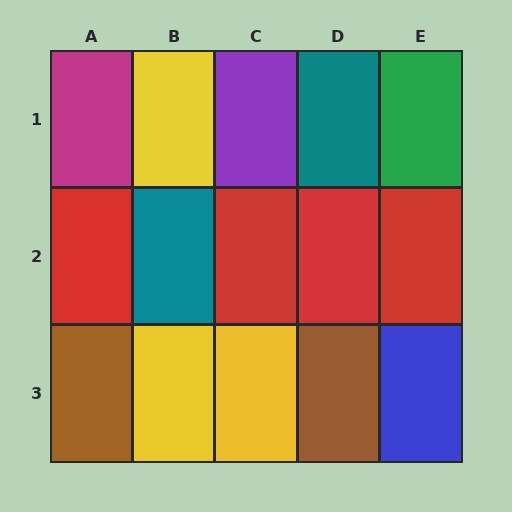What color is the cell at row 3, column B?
Yellow.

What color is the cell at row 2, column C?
Red.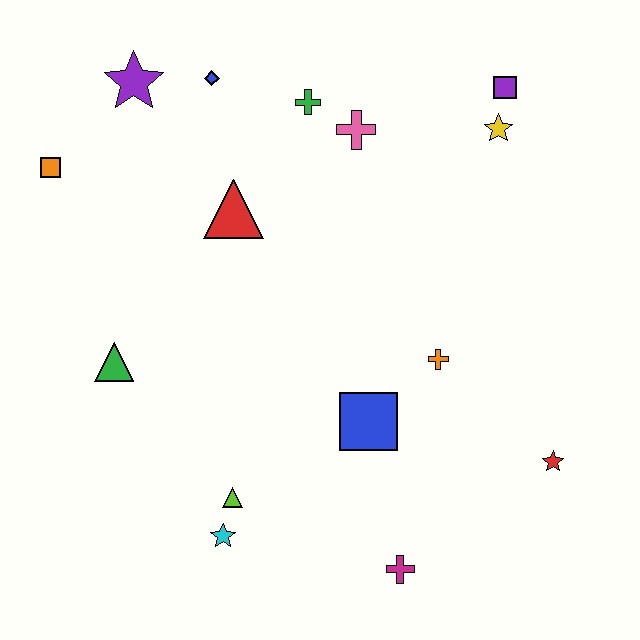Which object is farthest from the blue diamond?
The magenta cross is farthest from the blue diamond.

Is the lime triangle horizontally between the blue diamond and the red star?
Yes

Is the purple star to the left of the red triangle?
Yes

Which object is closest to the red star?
The orange cross is closest to the red star.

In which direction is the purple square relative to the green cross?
The purple square is to the right of the green cross.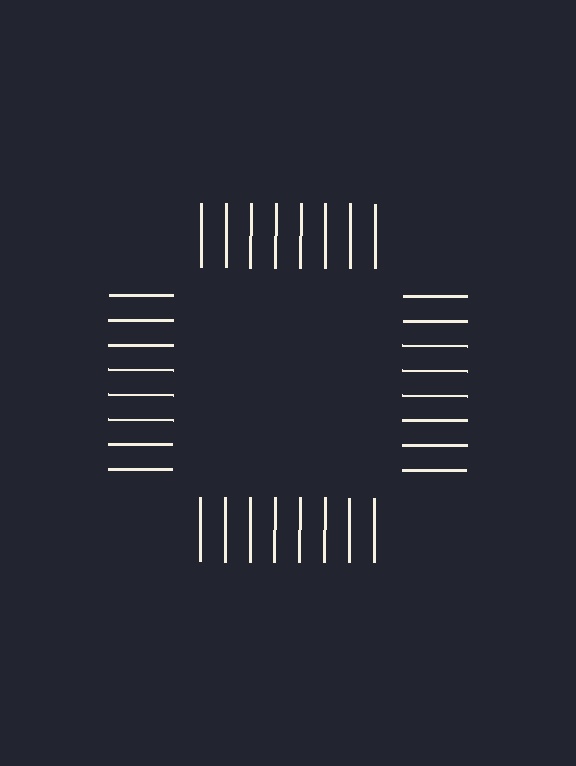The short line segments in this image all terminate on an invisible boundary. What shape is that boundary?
An illusory square — the line segments terminate on its edges but no continuous stroke is drawn.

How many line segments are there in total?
32 — 8 along each of the 4 edges.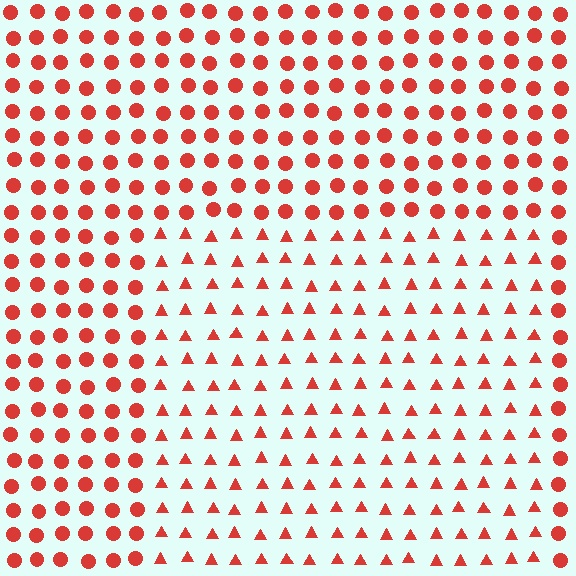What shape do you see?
I see a rectangle.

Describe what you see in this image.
The image is filled with small red elements arranged in a uniform grid. A rectangle-shaped region contains triangles, while the surrounding area contains circles. The boundary is defined purely by the change in element shape.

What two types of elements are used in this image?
The image uses triangles inside the rectangle region and circles outside it.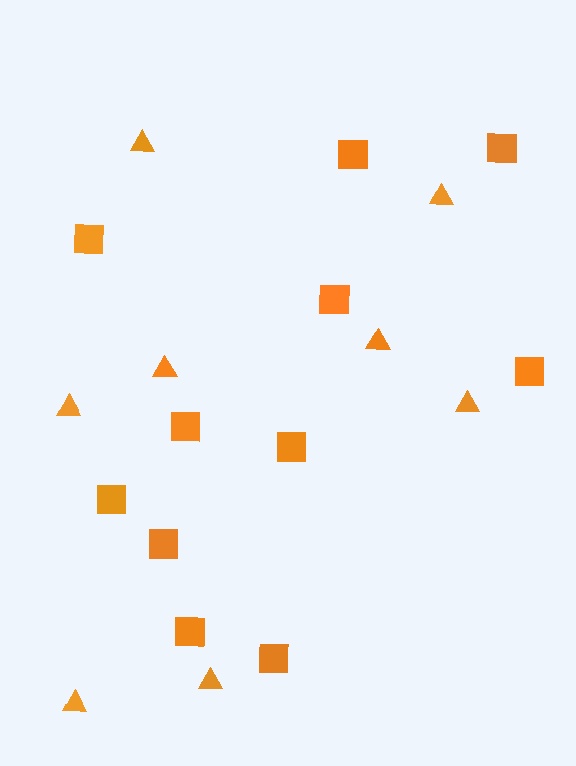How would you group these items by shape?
There are 2 groups: one group of triangles (8) and one group of squares (11).